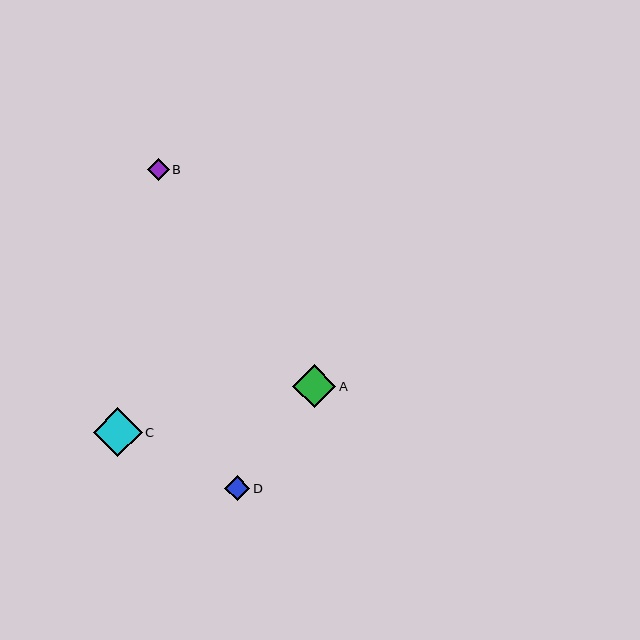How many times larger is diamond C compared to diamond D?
Diamond C is approximately 2.0 times the size of diamond D.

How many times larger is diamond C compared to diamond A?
Diamond C is approximately 1.1 times the size of diamond A.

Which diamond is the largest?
Diamond C is the largest with a size of approximately 49 pixels.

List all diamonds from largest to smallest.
From largest to smallest: C, A, D, B.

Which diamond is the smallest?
Diamond B is the smallest with a size of approximately 22 pixels.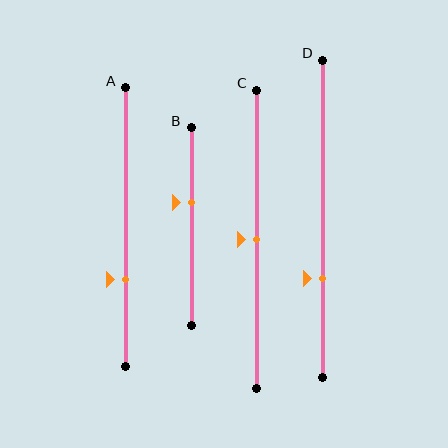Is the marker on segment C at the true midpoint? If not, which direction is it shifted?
Yes, the marker on segment C is at the true midpoint.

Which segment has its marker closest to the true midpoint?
Segment C has its marker closest to the true midpoint.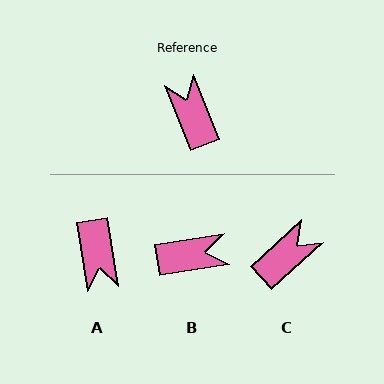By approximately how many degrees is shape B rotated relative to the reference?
Approximately 103 degrees clockwise.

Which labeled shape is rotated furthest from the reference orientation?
A, about 167 degrees away.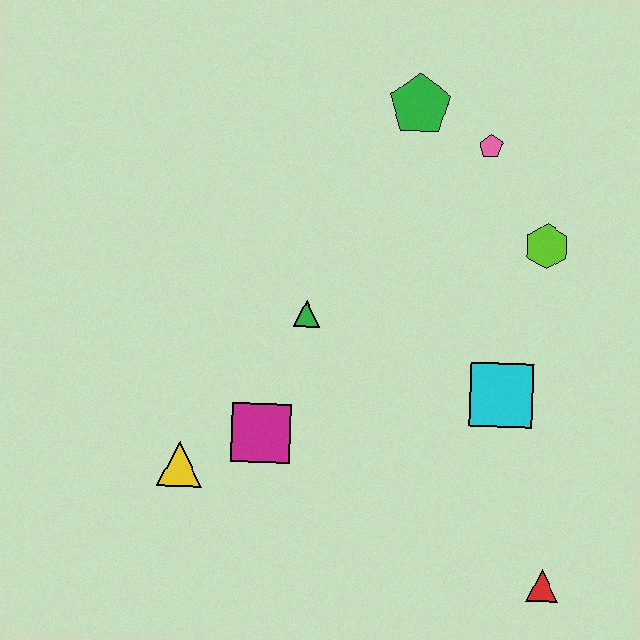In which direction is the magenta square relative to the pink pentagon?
The magenta square is below the pink pentagon.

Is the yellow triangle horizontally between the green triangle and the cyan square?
No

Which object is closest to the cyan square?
The lime hexagon is closest to the cyan square.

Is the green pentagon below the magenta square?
No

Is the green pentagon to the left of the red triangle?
Yes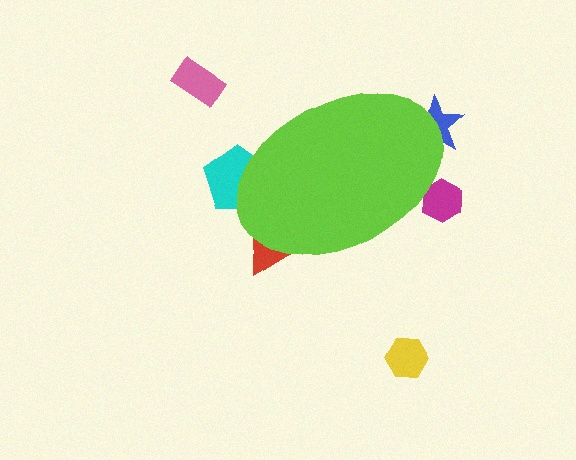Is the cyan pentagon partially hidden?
Yes, the cyan pentagon is partially hidden behind the lime ellipse.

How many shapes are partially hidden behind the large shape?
4 shapes are partially hidden.